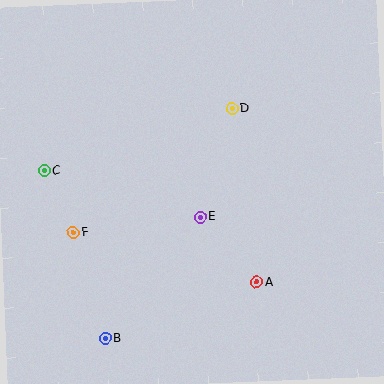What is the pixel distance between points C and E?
The distance between C and E is 163 pixels.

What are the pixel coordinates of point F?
Point F is at (73, 233).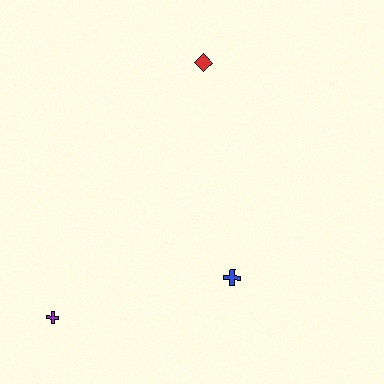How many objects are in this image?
There are 3 objects.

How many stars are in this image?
There are no stars.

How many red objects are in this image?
There is 1 red object.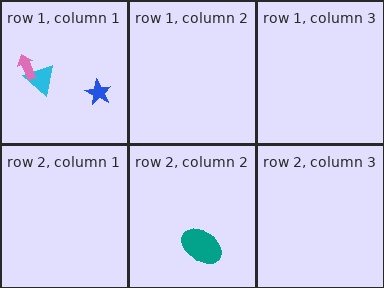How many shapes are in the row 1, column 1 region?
3.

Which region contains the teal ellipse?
The row 2, column 2 region.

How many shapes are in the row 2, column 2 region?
1.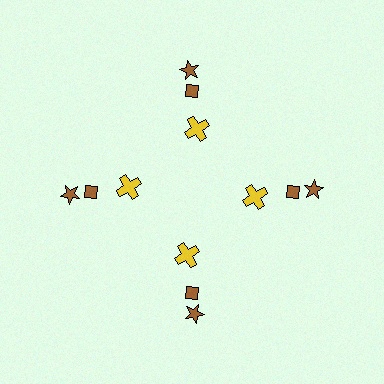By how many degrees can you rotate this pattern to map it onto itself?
The pattern maps onto itself every 90 degrees of rotation.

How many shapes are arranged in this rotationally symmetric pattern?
There are 12 shapes, arranged in 4 groups of 3.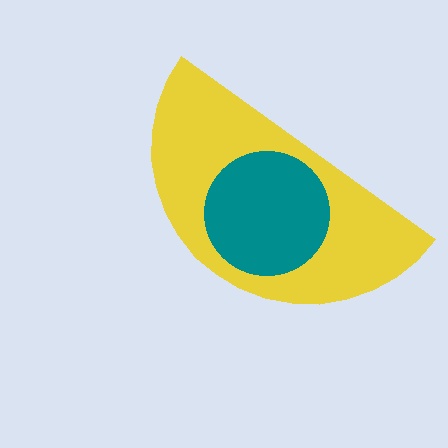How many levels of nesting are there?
2.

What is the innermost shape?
The teal circle.